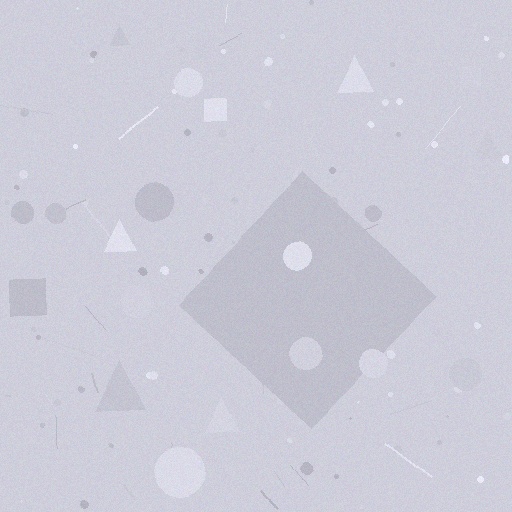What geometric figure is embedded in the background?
A diamond is embedded in the background.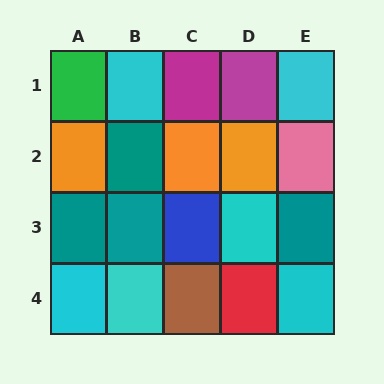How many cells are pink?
1 cell is pink.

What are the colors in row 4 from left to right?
Cyan, cyan, brown, red, cyan.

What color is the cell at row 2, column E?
Pink.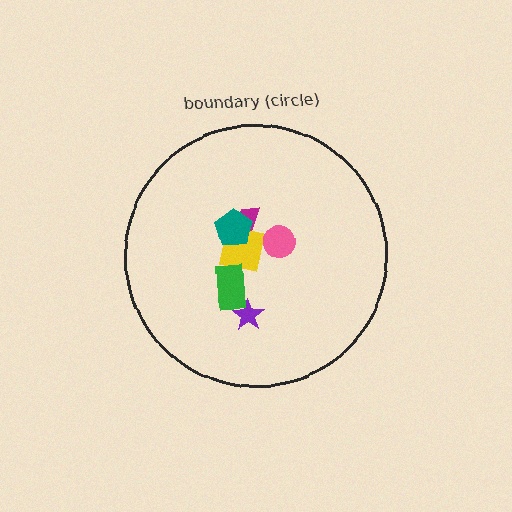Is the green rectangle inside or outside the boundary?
Inside.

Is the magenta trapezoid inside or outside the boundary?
Inside.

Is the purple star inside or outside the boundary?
Inside.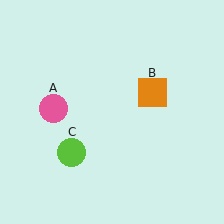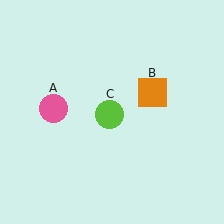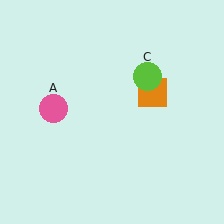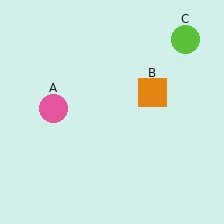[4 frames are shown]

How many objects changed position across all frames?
1 object changed position: lime circle (object C).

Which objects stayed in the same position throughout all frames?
Pink circle (object A) and orange square (object B) remained stationary.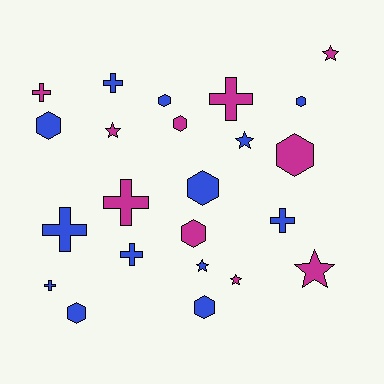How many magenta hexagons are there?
There are 3 magenta hexagons.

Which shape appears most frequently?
Hexagon, with 9 objects.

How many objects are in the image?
There are 23 objects.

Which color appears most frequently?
Blue, with 13 objects.